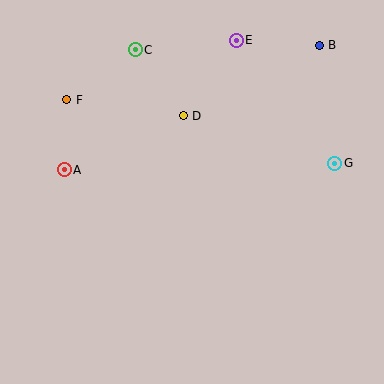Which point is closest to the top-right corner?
Point B is closest to the top-right corner.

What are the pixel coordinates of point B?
Point B is at (319, 45).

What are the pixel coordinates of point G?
Point G is at (335, 163).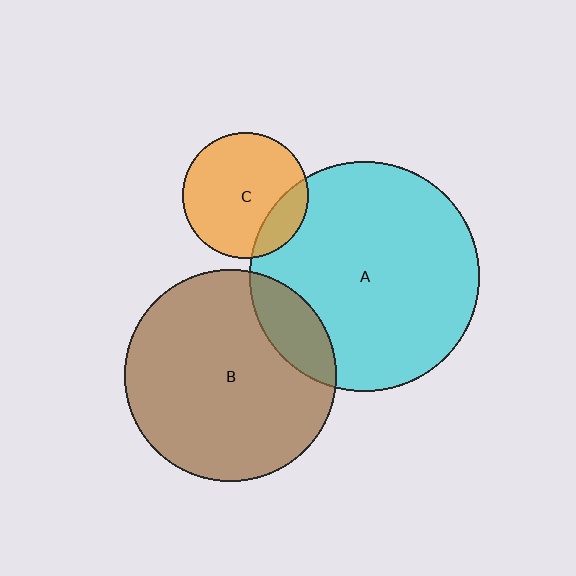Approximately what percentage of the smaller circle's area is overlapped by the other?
Approximately 20%.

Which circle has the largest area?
Circle A (cyan).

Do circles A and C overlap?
Yes.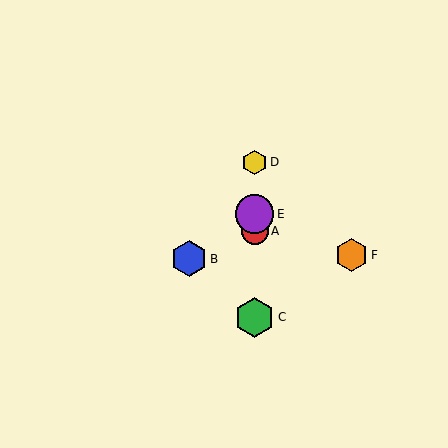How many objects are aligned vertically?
4 objects (A, C, D, E) are aligned vertically.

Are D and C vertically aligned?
Yes, both are at x≈255.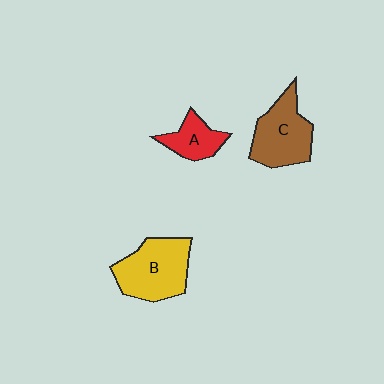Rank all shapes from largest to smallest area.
From largest to smallest: B (yellow), C (brown), A (red).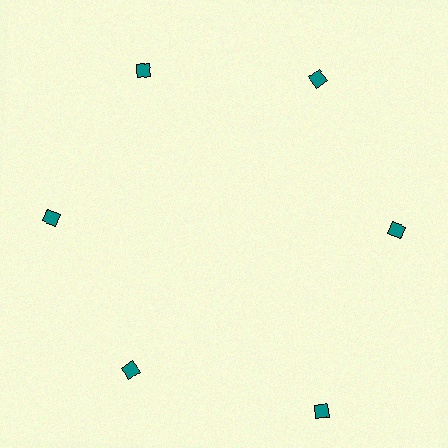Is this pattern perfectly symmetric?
No. The 6 teal diamonds are arranged in a ring, but one element near the 5 o'clock position is pushed outward from the center, breaking the 6-fold rotational symmetry.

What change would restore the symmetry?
The symmetry would be restored by moving it inward, back onto the ring so that all 6 diamonds sit at equal angles and equal distance from the center.